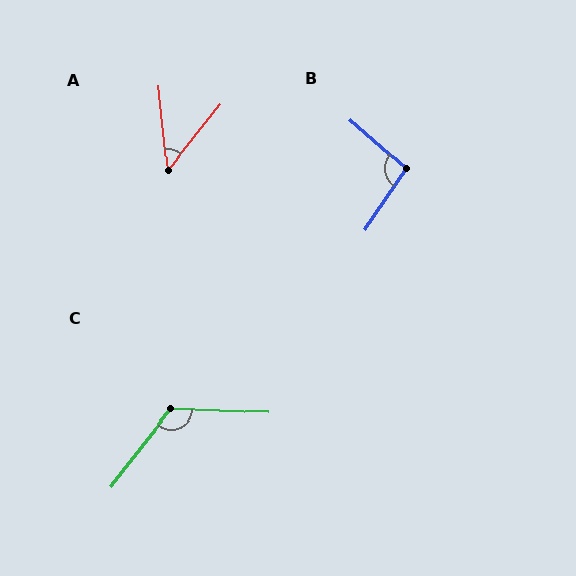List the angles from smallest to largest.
A (45°), B (97°), C (125°).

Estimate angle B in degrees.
Approximately 97 degrees.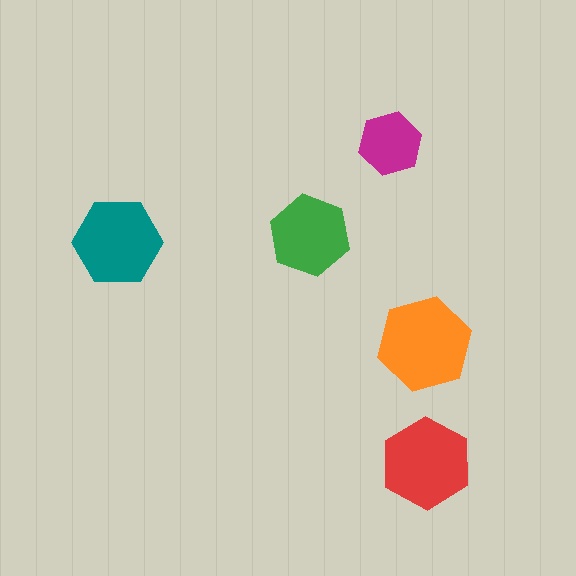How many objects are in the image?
There are 5 objects in the image.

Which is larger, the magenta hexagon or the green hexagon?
The green one.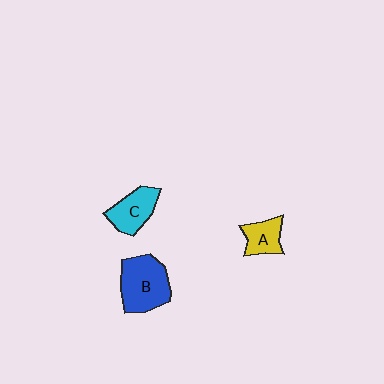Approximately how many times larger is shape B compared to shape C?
Approximately 1.5 times.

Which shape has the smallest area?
Shape A (yellow).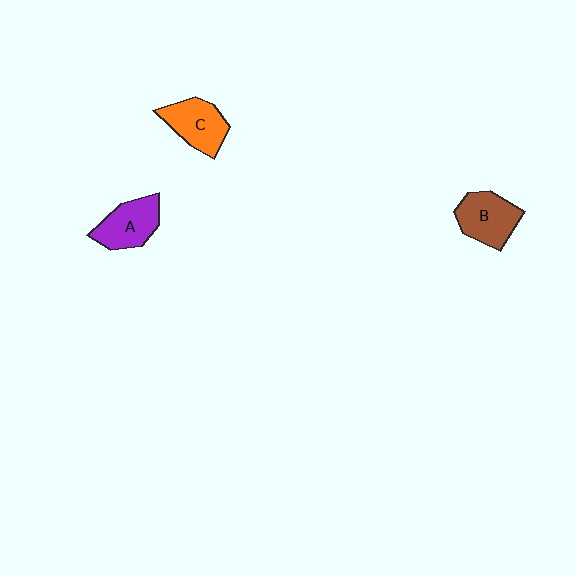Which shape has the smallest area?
Shape A (purple).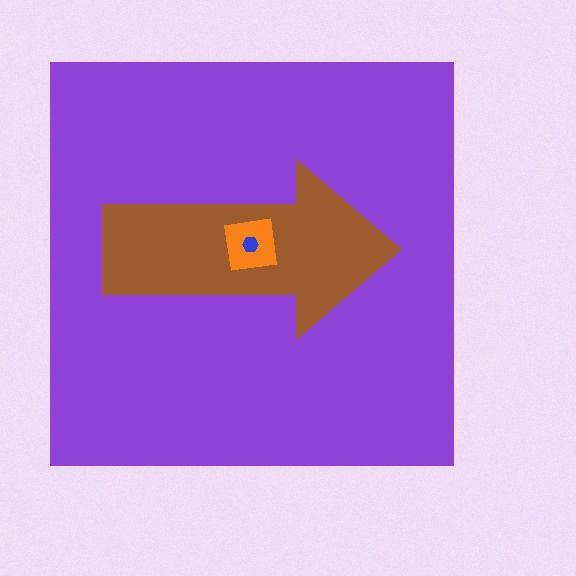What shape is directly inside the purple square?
The brown arrow.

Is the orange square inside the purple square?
Yes.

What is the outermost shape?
The purple square.